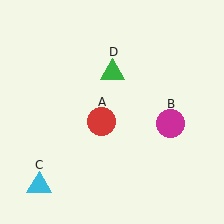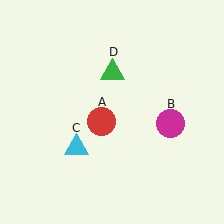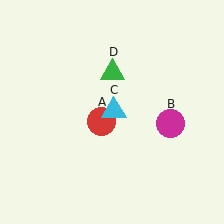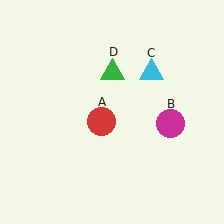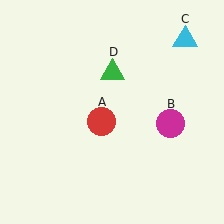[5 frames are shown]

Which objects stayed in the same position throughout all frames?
Red circle (object A) and magenta circle (object B) and green triangle (object D) remained stationary.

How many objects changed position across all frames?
1 object changed position: cyan triangle (object C).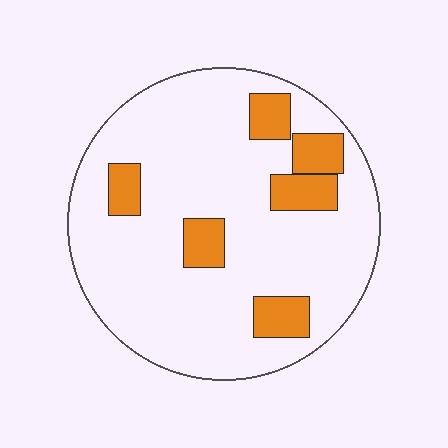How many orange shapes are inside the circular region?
6.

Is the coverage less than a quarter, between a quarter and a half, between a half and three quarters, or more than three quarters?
Less than a quarter.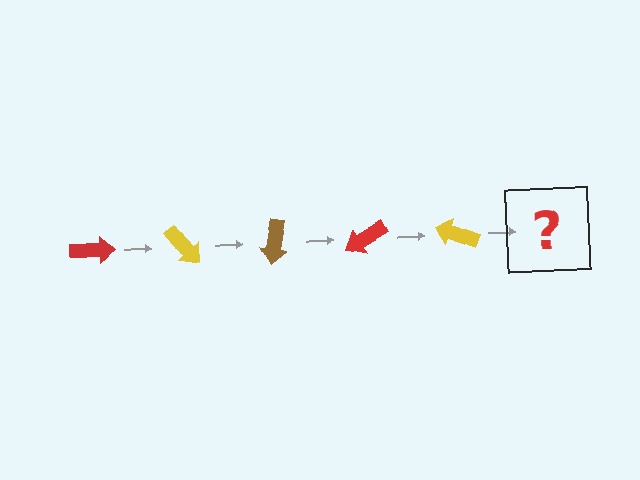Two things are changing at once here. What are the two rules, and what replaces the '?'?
The two rules are that it rotates 50 degrees each step and the color cycles through red, yellow, and brown. The '?' should be a brown arrow, rotated 250 degrees from the start.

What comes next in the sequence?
The next element should be a brown arrow, rotated 250 degrees from the start.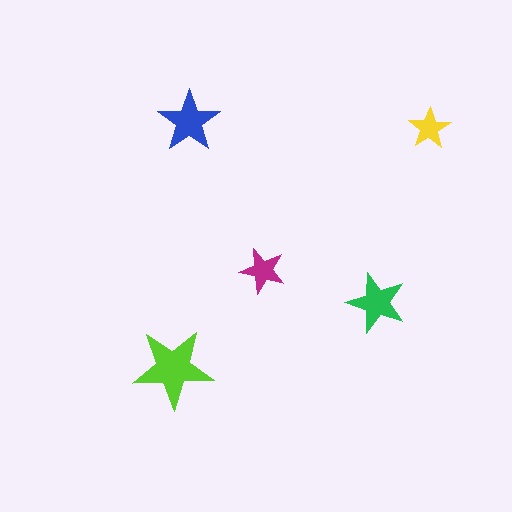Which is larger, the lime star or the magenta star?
The lime one.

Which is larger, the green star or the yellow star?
The green one.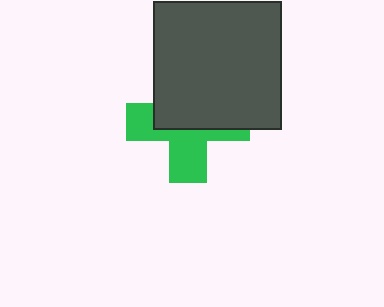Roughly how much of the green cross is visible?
About half of it is visible (roughly 48%).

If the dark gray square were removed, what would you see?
You would see the complete green cross.